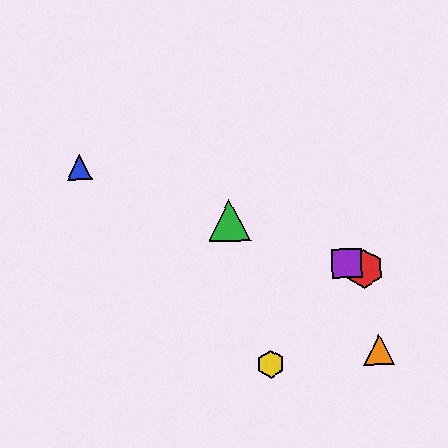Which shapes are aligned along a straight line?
The red hexagon, the blue triangle, the green triangle, the purple square are aligned along a straight line.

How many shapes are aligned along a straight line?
4 shapes (the red hexagon, the blue triangle, the green triangle, the purple square) are aligned along a straight line.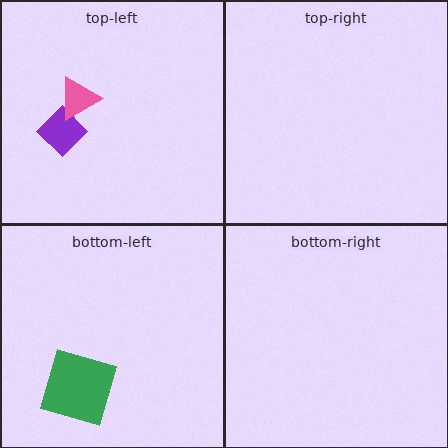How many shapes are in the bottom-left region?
1.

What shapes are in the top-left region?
The purple diamond, the pink triangle.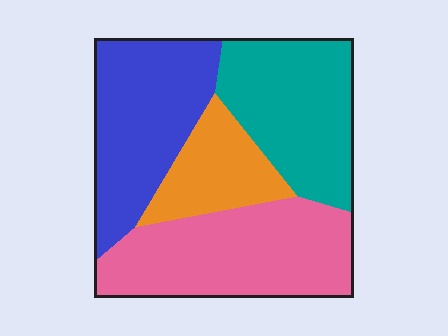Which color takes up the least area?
Orange, at roughly 15%.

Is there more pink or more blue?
Pink.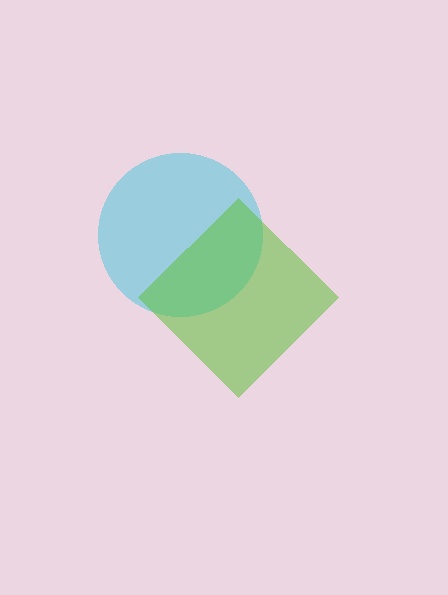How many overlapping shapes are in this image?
There are 2 overlapping shapes in the image.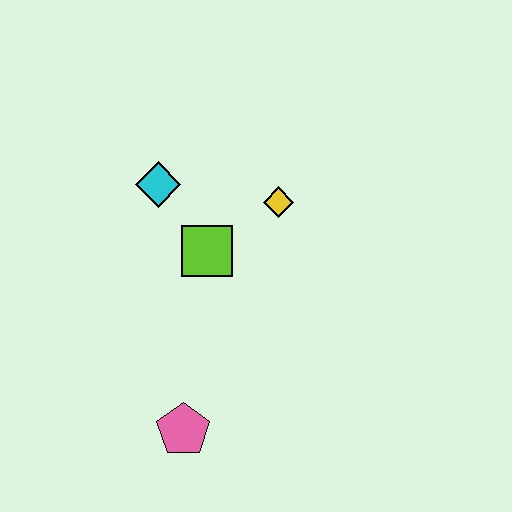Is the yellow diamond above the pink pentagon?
Yes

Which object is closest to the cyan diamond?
The lime square is closest to the cyan diamond.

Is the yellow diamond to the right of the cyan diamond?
Yes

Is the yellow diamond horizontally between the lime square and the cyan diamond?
No